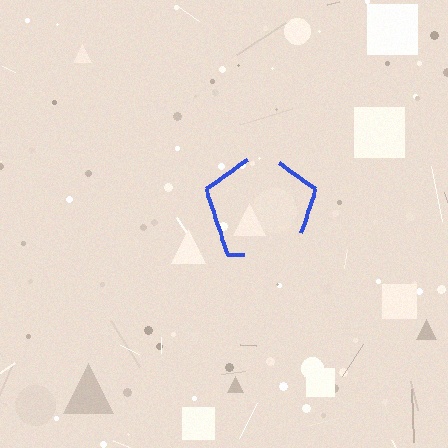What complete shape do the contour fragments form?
The contour fragments form a pentagon.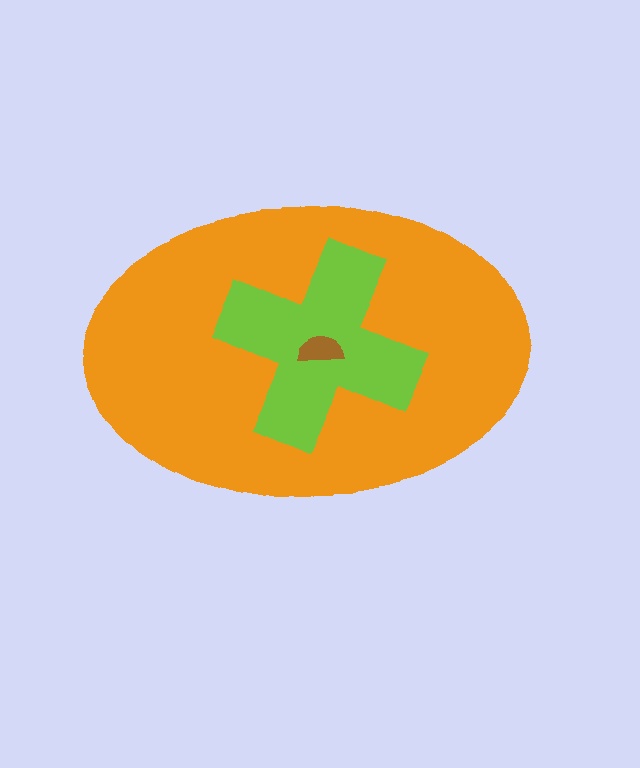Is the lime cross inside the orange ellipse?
Yes.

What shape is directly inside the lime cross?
The brown semicircle.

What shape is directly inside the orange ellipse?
The lime cross.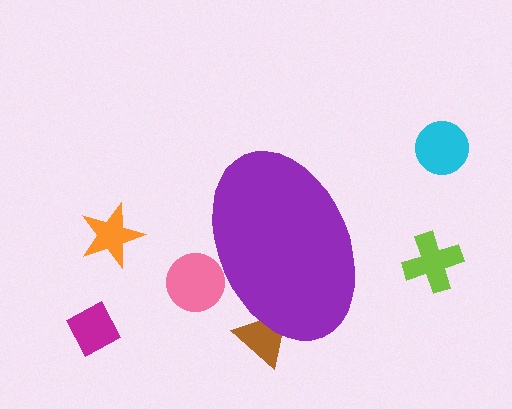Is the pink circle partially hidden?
Yes, the pink circle is partially hidden behind the purple ellipse.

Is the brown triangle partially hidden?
Yes, the brown triangle is partially hidden behind the purple ellipse.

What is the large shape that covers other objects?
A purple ellipse.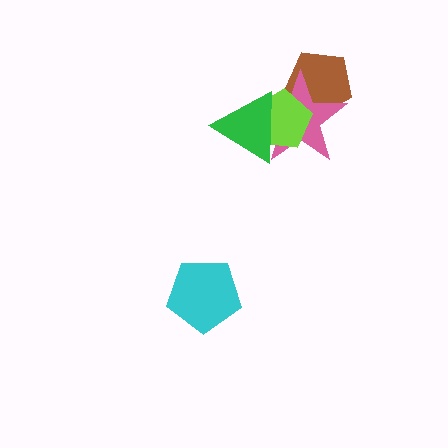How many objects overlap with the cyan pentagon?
0 objects overlap with the cyan pentagon.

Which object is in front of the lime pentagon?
The green triangle is in front of the lime pentagon.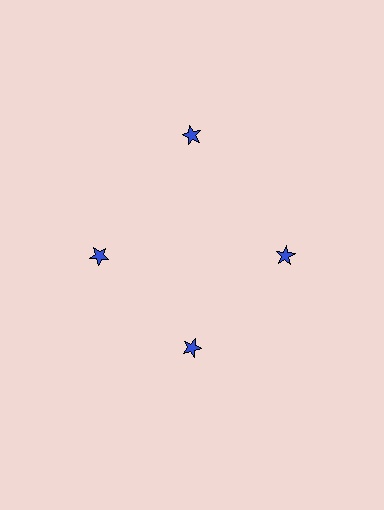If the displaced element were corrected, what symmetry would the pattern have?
It would have 4-fold rotational symmetry — the pattern would map onto itself every 90 degrees.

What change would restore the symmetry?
The symmetry would be restored by moving it inward, back onto the ring so that all 4 stars sit at equal angles and equal distance from the center.